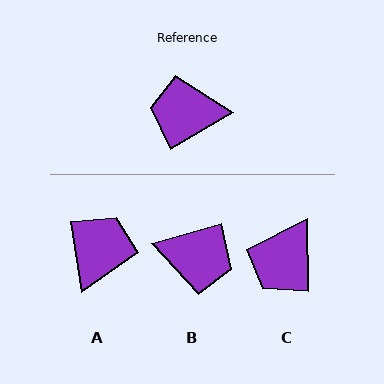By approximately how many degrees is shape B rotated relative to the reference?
Approximately 166 degrees counter-clockwise.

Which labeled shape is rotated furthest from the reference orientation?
B, about 166 degrees away.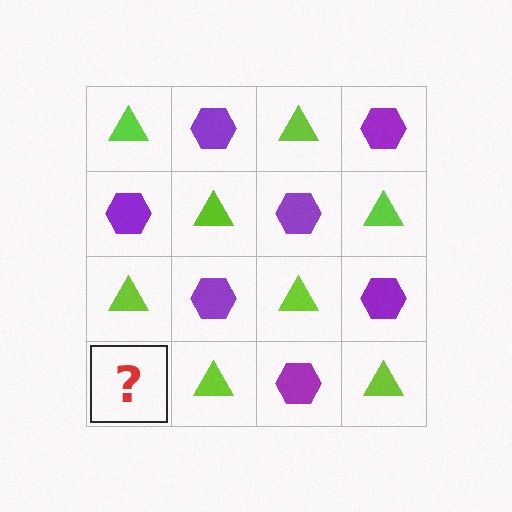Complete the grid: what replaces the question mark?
The question mark should be replaced with a purple hexagon.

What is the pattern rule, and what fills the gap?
The rule is that it alternates lime triangle and purple hexagon in a checkerboard pattern. The gap should be filled with a purple hexagon.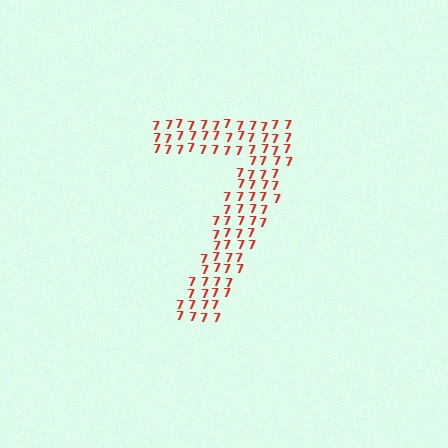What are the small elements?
The small elements are digit 7's.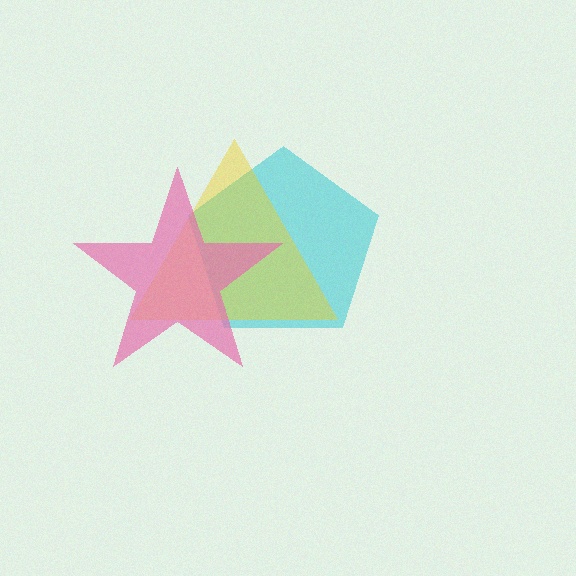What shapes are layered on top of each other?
The layered shapes are: a cyan pentagon, a yellow triangle, a pink star.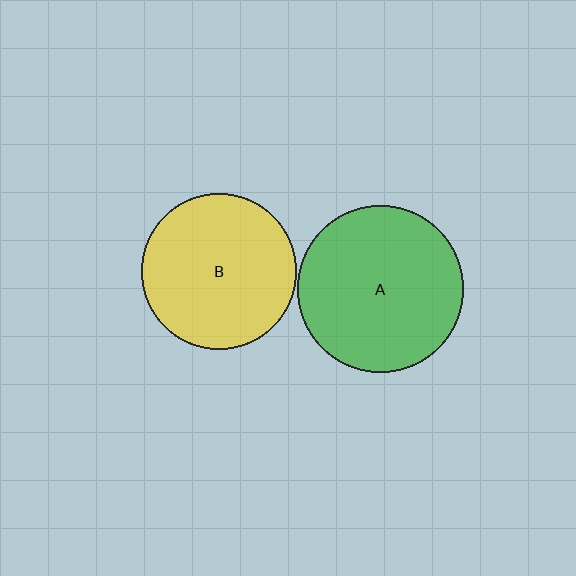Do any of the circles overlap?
No, none of the circles overlap.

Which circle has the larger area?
Circle A (green).